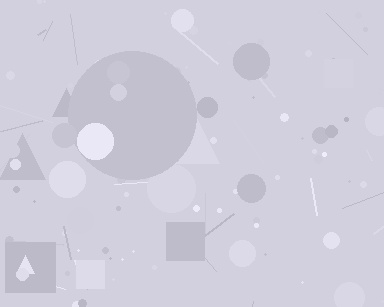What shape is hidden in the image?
A circle is hidden in the image.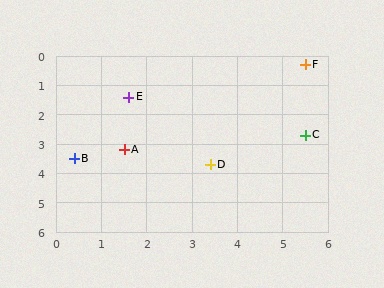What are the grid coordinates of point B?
Point B is at approximately (0.4, 3.5).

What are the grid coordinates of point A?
Point A is at approximately (1.5, 3.2).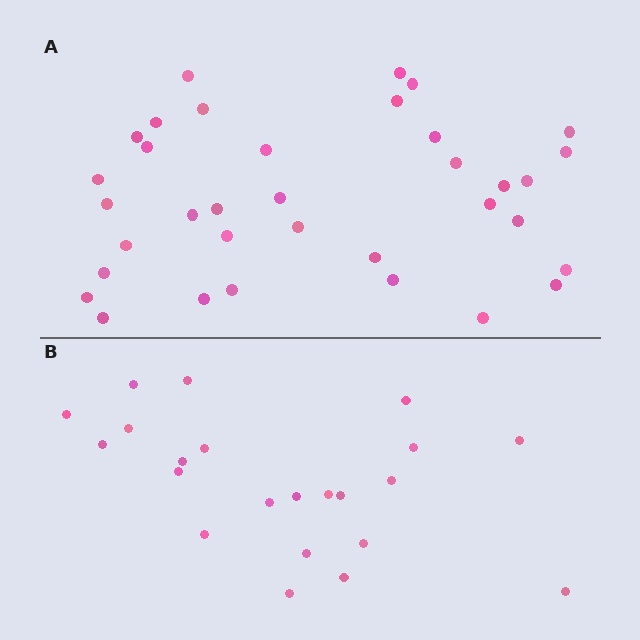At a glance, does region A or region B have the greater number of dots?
Region A (the top region) has more dots.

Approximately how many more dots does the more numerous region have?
Region A has approximately 15 more dots than region B.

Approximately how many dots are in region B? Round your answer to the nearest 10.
About 20 dots. (The exact count is 22, which rounds to 20.)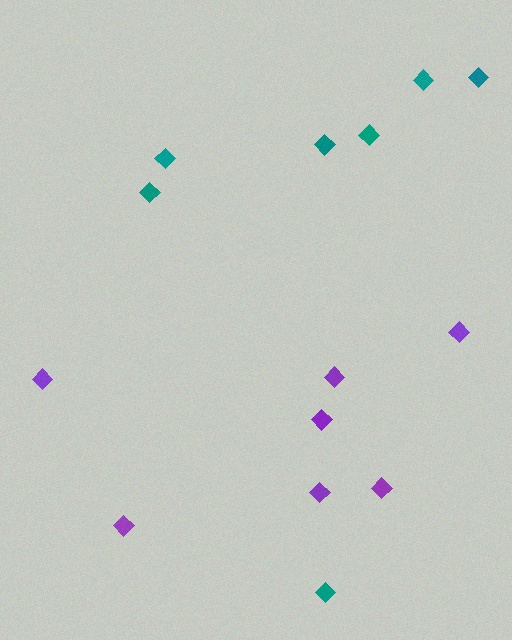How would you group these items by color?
There are 2 groups: one group of purple diamonds (7) and one group of teal diamonds (7).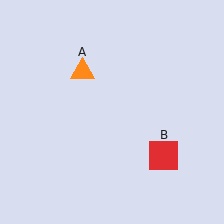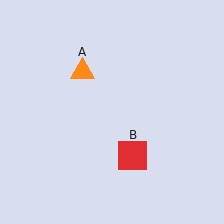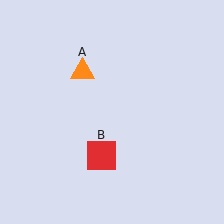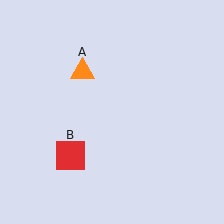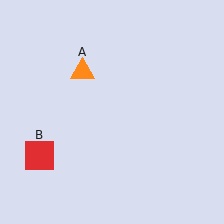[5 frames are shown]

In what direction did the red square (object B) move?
The red square (object B) moved left.